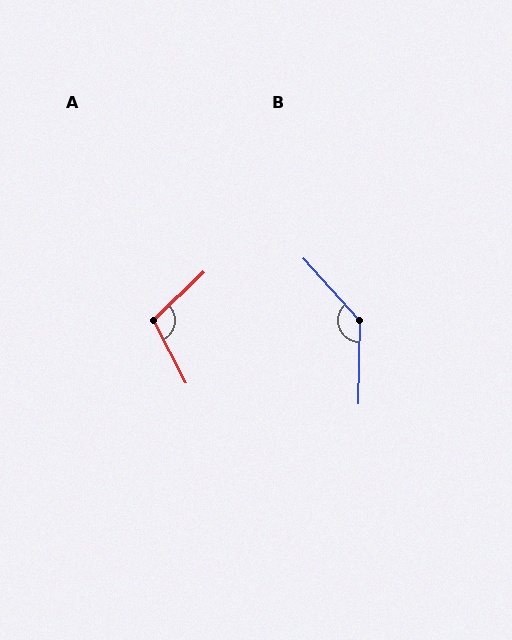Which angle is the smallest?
A, at approximately 106 degrees.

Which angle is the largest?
B, at approximately 137 degrees.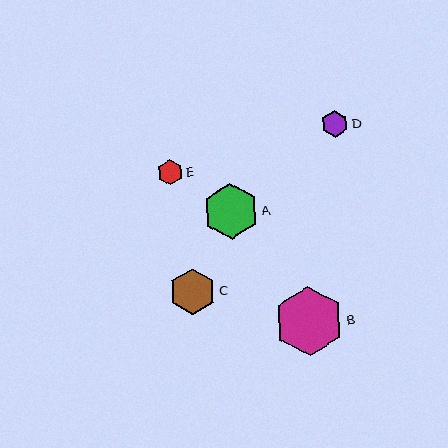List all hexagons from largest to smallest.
From largest to smallest: B, A, C, D, E.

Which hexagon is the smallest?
Hexagon E is the smallest with a size of approximately 26 pixels.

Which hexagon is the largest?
Hexagon B is the largest with a size of approximately 69 pixels.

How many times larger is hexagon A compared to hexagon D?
Hexagon A is approximately 2.1 times the size of hexagon D.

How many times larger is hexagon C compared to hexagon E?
Hexagon C is approximately 1.8 times the size of hexagon E.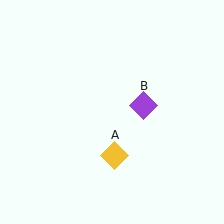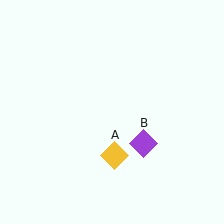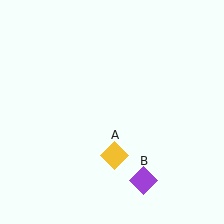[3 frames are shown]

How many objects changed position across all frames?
1 object changed position: purple diamond (object B).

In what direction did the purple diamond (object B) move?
The purple diamond (object B) moved down.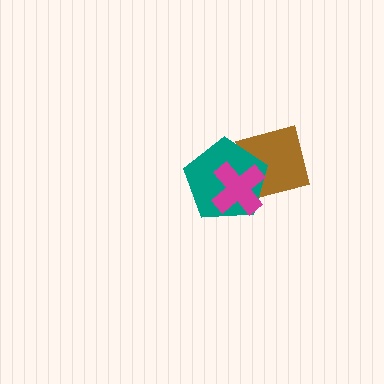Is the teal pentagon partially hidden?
Yes, it is partially covered by another shape.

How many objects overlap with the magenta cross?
2 objects overlap with the magenta cross.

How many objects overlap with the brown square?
2 objects overlap with the brown square.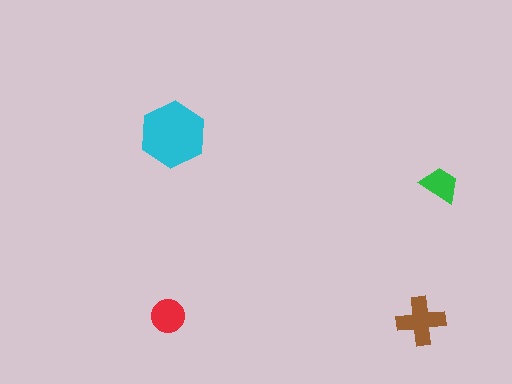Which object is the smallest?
The green trapezoid.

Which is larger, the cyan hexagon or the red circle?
The cyan hexagon.